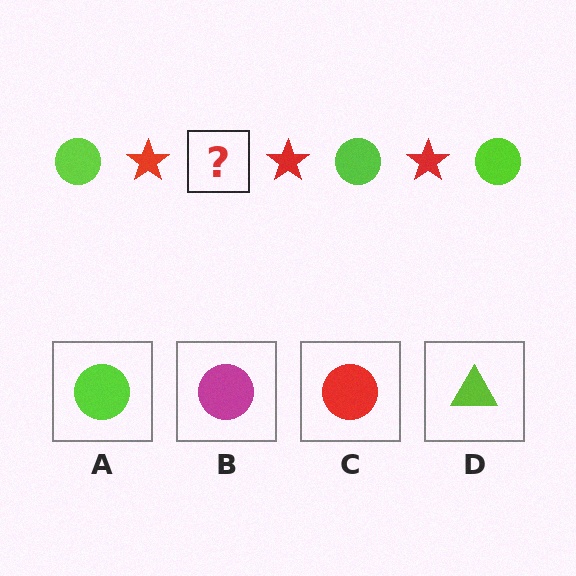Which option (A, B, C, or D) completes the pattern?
A.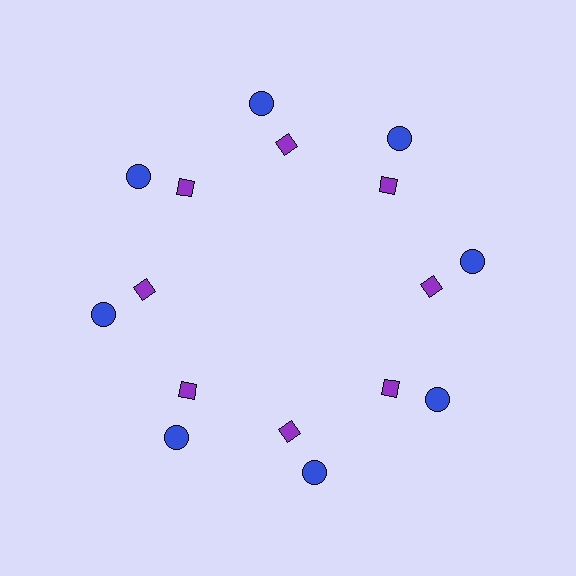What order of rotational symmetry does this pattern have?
This pattern has 8-fold rotational symmetry.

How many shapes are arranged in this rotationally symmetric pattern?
There are 16 shapes, arranged in 8 groups of 2.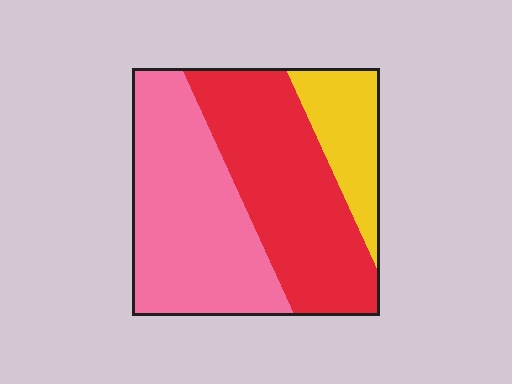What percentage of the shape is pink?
Pink covers 43% of the shape.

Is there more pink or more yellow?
Pink.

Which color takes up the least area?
Yellow, at roughly 15%.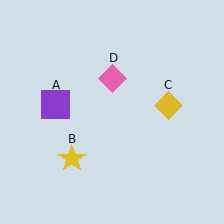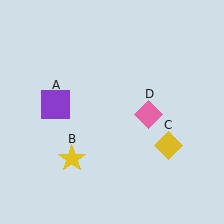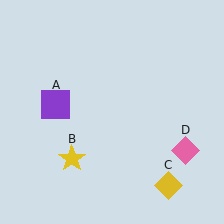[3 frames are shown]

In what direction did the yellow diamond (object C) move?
The yellow diamond (object C) moved down.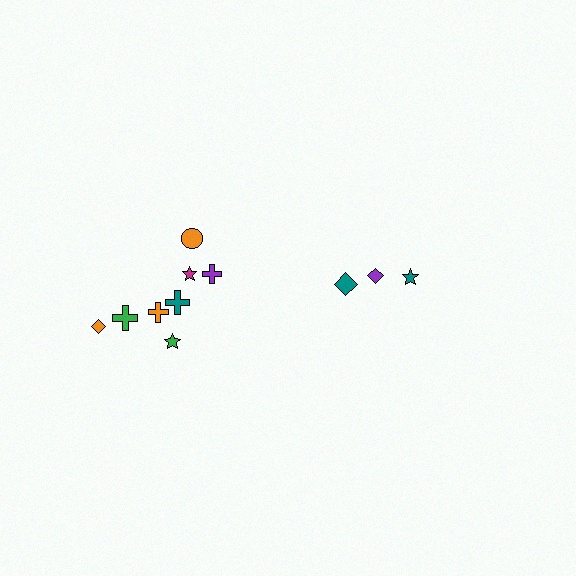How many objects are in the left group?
There are 8 objects.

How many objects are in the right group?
There are 3 objects.